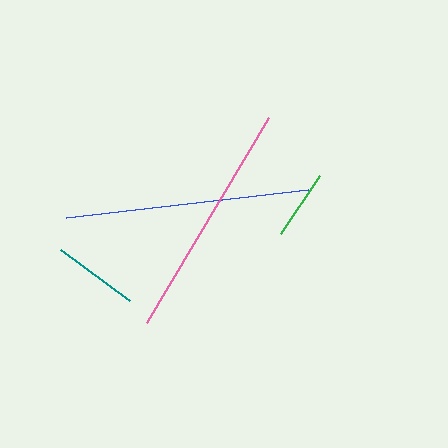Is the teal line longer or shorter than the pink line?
The pink line is longer than the teal line.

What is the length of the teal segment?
The teal segment is approximately 86 pixels long.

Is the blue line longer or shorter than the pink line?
The blue line is longer than the pink line.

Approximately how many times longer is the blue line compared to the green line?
The blue line is approximately 3.4 times the length of the green line.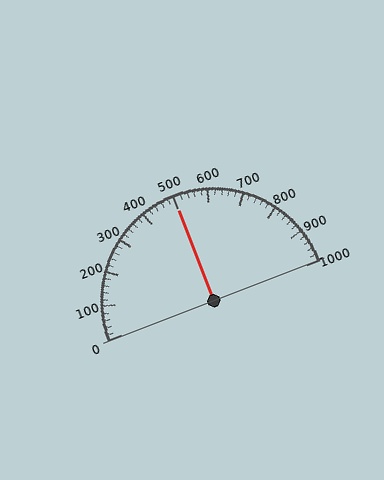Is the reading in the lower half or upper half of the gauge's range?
The reading is in the upper half of the range (0 to 1000).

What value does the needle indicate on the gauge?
The needle indicates approximately 500.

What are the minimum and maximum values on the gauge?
The gauge ranges from 0 to 1000.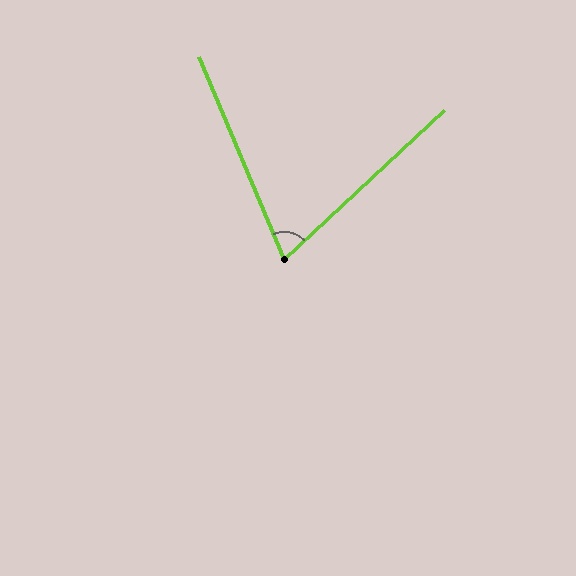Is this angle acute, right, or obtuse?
It is acute.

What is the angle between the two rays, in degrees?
Approximately 70 degrees.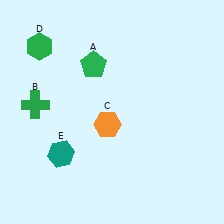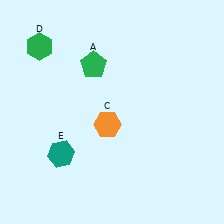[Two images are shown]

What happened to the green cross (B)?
The green cross (B) was removed in Image 2. It was in the top-left area of Image 1.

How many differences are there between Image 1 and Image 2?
There is 1 difference between the two images.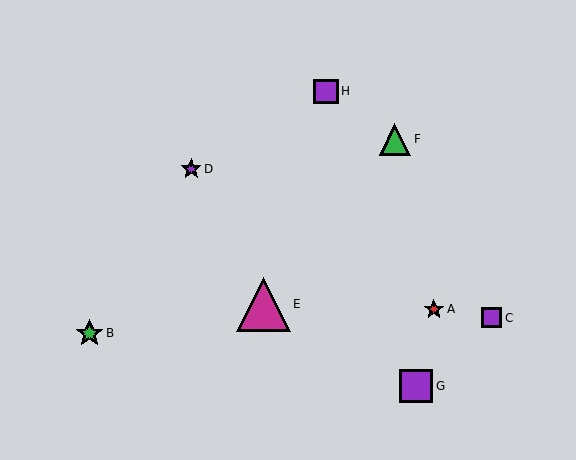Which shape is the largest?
The magenta triangle (labeled E) is the largest.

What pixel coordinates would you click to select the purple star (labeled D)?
Click at (191, 169) to select the purple star D.